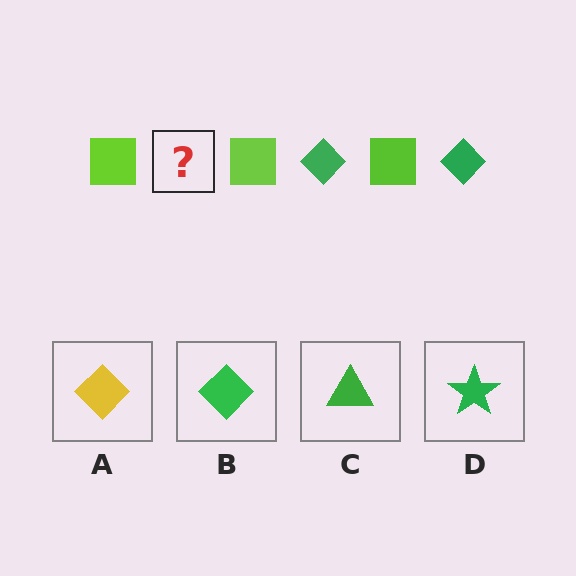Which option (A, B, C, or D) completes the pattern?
B.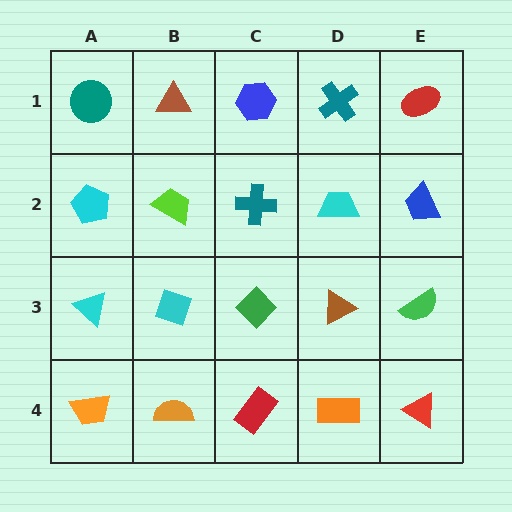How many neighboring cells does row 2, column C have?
4.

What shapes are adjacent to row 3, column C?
A teal cross (row 2, column C), a red rectangle (row 4, column C), a cyan diamond (row 3, column B), a brown triangle (row 3, column D).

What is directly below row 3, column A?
An orange trapezoid.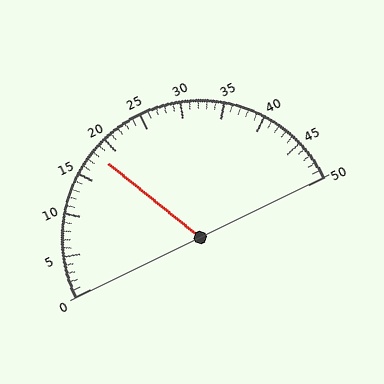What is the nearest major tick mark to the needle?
The nearest major tick mark is 20.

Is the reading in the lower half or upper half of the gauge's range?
The reading is in the lower half of the range (0 to 50).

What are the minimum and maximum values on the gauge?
The gauge ranges from 0 to 50.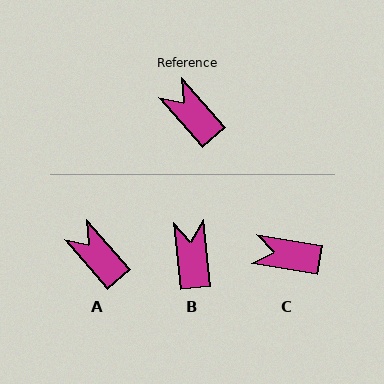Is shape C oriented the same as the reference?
No, it is off by about 40 degrees.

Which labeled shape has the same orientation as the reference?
A.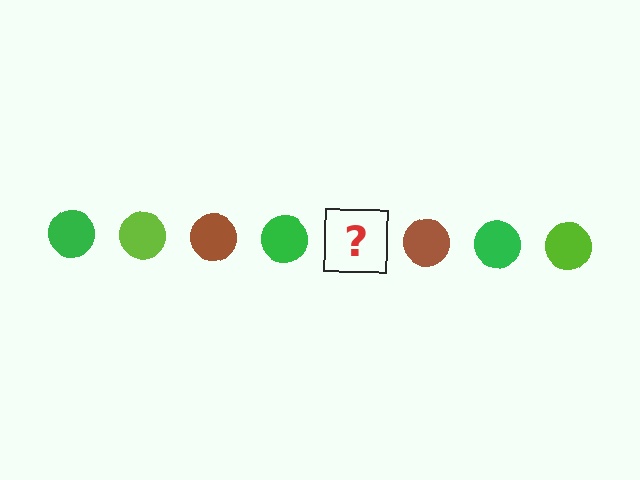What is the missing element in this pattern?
The missing element is a lime circle.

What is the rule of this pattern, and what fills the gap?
The rule is that the pattern cycles through green, lime, brown circles. The gap should be filled with a lime circle.